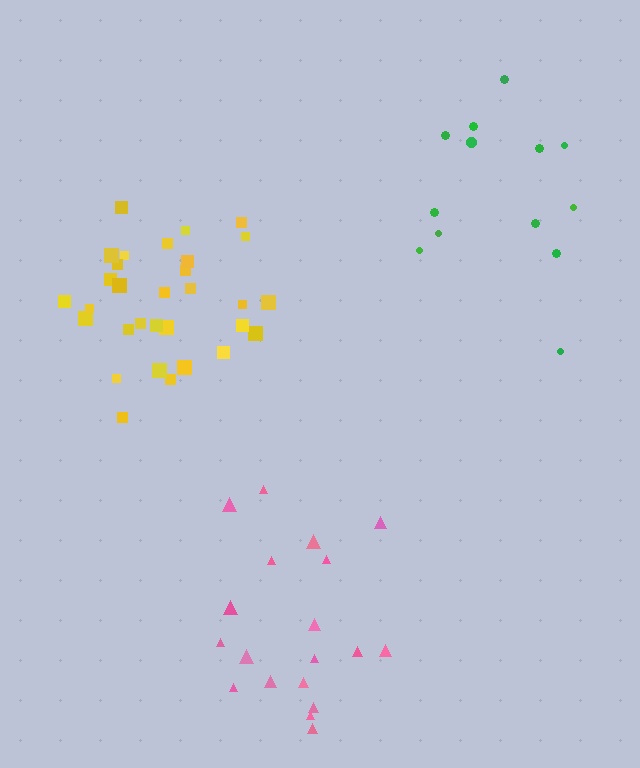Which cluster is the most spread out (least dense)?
Green.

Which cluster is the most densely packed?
Yellow.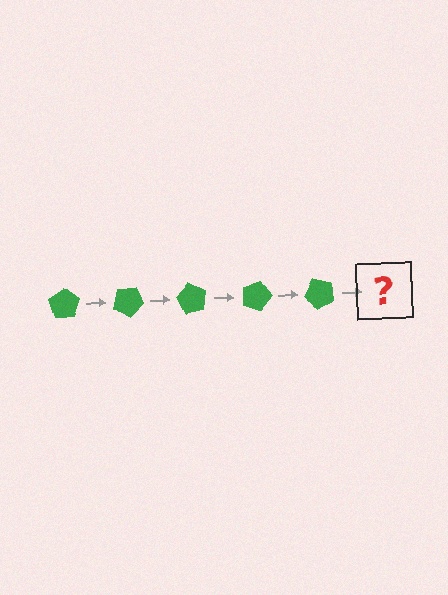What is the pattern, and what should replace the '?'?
The pattern is that the pentagon rotates 30 degrees each step. The '?' should be a green pentagon rotated 150 degrees.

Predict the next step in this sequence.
The next step is a green pentagon rotated 150 degrees.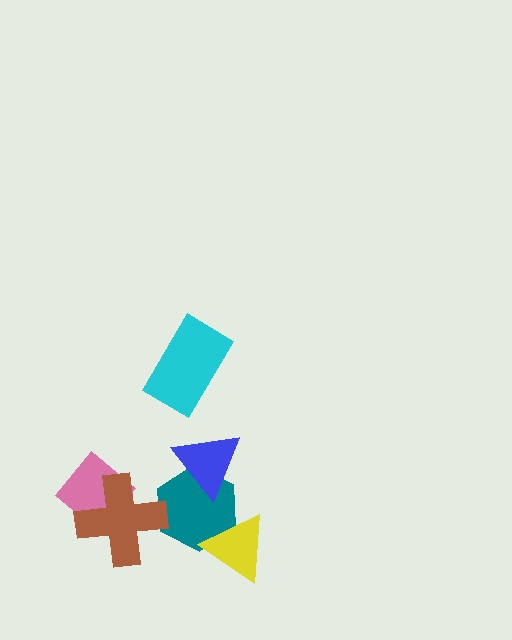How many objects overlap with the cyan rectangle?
0 objects overlap with the cyan rectangle.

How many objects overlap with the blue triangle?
1 object overlaps with the blue triangle.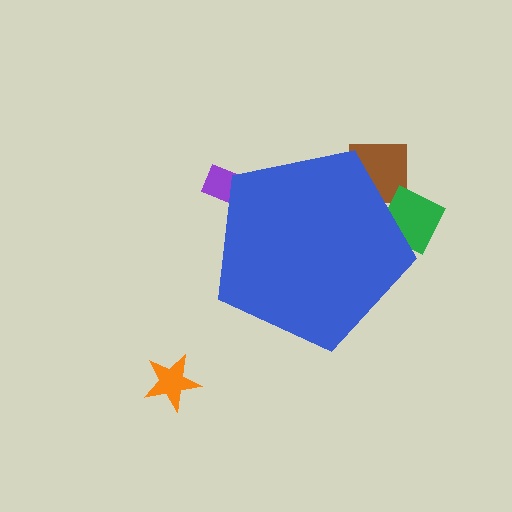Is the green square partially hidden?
Yes, the green square is partially hidden behind the blue pentagon.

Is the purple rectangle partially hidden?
Yes, the purple rectangle is partially hidden behind the blue pentagon.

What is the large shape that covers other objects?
A blue pentagon.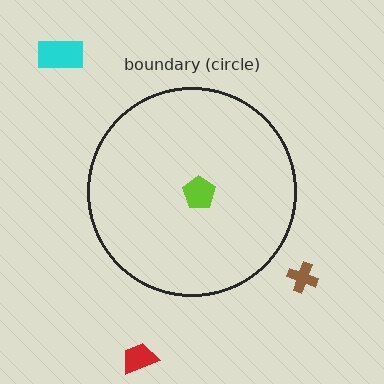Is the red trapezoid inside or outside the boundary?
Outside.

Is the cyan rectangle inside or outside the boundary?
Outside.